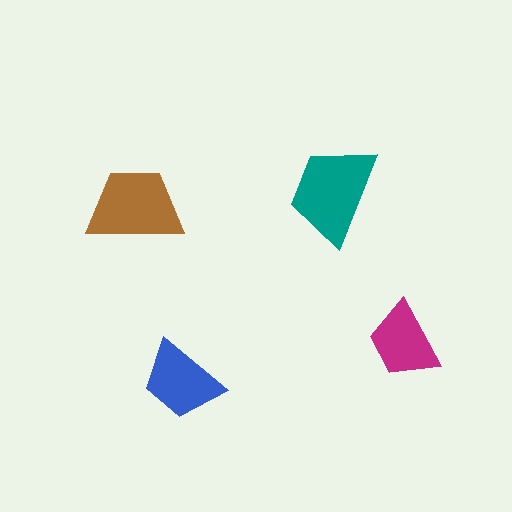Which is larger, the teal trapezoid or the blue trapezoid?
The teal one.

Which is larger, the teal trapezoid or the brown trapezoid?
The teal one.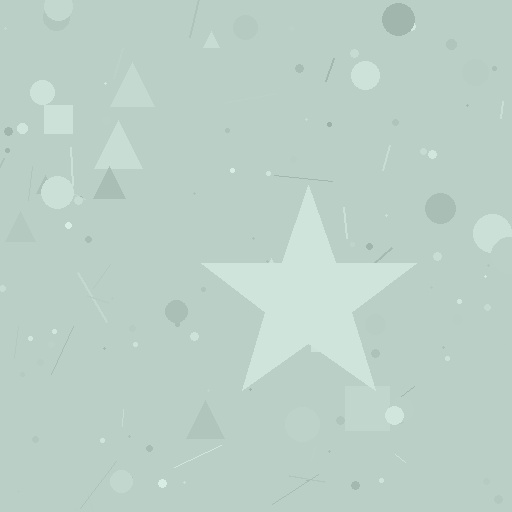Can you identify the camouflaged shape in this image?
The camouflaged shape is a star.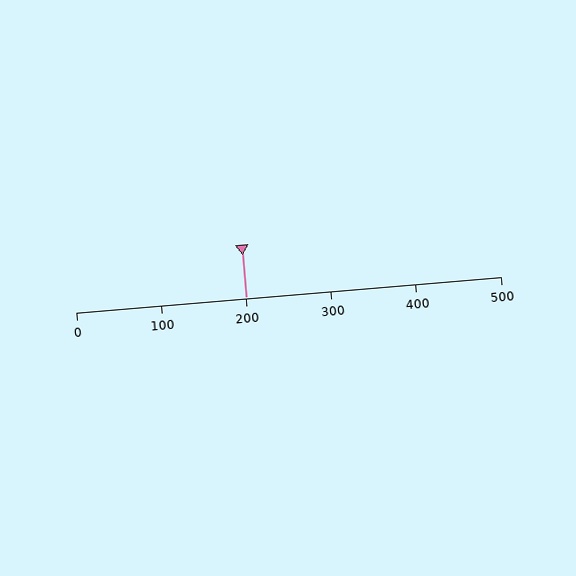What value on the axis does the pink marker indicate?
The marker indicates approximately 200.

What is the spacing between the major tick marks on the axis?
The major ticks are spaced 100 apart.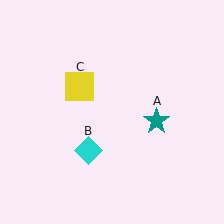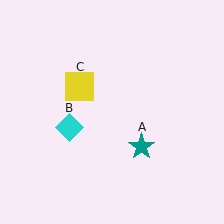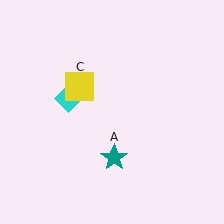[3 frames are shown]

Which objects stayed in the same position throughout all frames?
Yellow square (object C) remained stationary.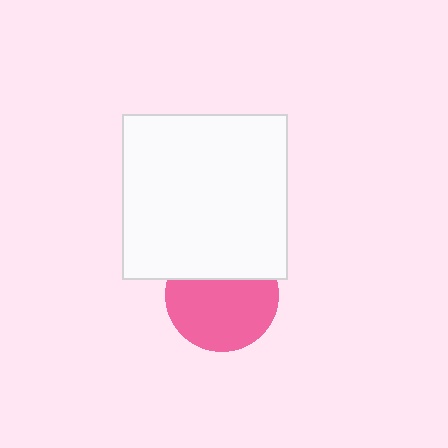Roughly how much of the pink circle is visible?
Most of it is visible (roughly 67%).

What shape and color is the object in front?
The object in front is a white square.